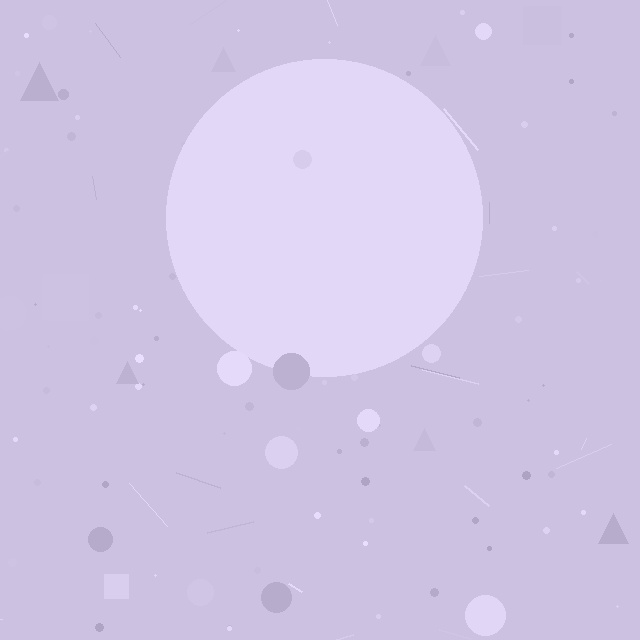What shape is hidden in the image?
A circle is hidden in the image.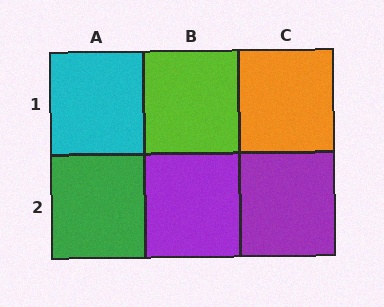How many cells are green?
1 cell is green.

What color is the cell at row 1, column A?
Cyan.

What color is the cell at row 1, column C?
Orange.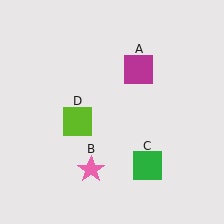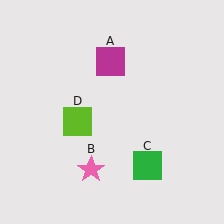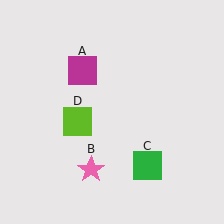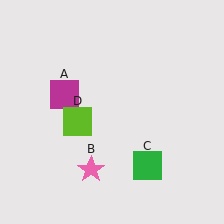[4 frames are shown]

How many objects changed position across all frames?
1 object changed position: magenta square (object A).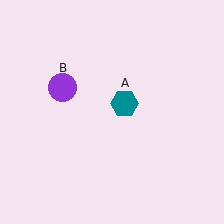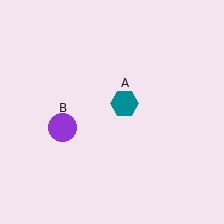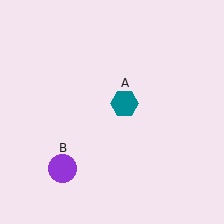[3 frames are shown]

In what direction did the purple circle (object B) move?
The purple circle (object B) moved down.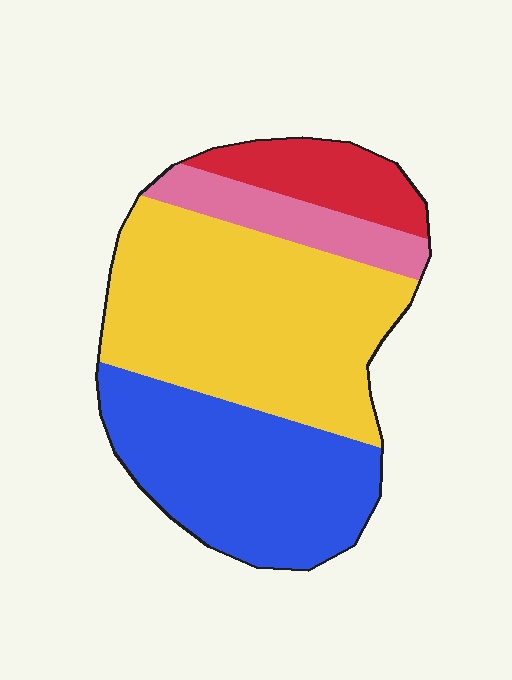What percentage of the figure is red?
Red covers about 10% of the figure.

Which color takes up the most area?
Yellow, at roughly 45%.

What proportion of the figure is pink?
Pink takes up less than a sixth of the figure.